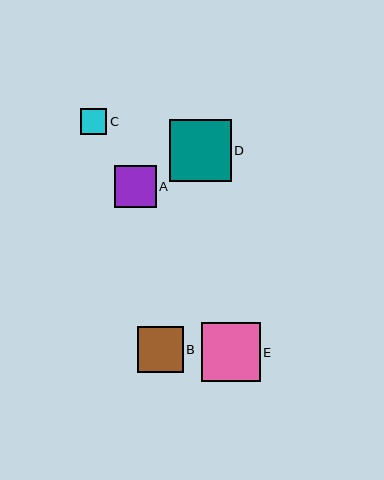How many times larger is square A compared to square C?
Square A is approximately 1.6 times the size of square C.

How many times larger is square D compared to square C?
Square D is approximately 2.4 times the size of square C.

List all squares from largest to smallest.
From largest to smallest: D, E, B, A, C.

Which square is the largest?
Square D is the largest with a size of approximately 62 pixels.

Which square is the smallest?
Square C is the smallest with a size of approximately 26 pixels.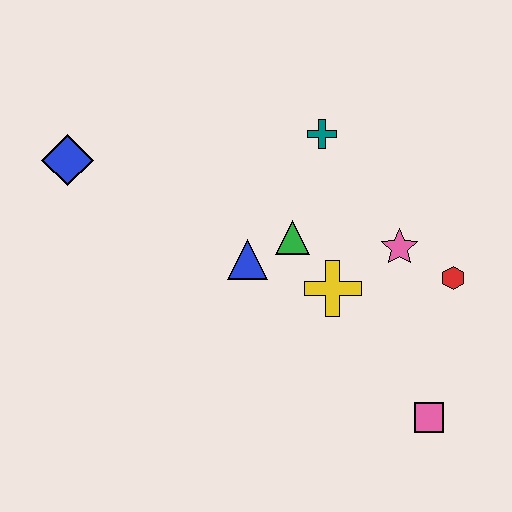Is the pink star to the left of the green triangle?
No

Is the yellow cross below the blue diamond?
Yes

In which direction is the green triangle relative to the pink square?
The green triangle is above the pink square.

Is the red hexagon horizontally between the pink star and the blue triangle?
No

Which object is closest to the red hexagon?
The pink star is closest to the red hexagon.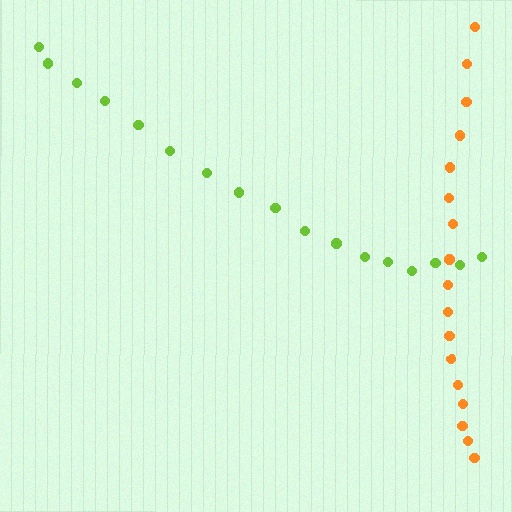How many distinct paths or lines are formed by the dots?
There are 2 distinct paths.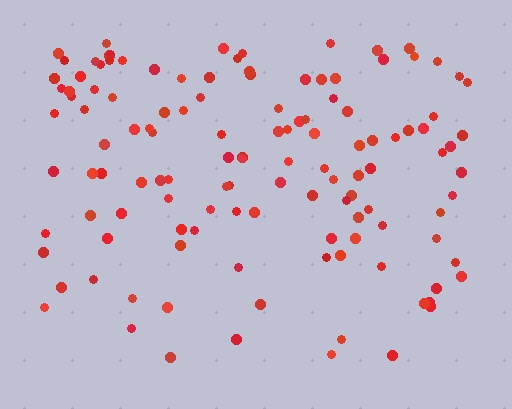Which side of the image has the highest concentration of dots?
The top.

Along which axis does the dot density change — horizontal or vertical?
Vertical.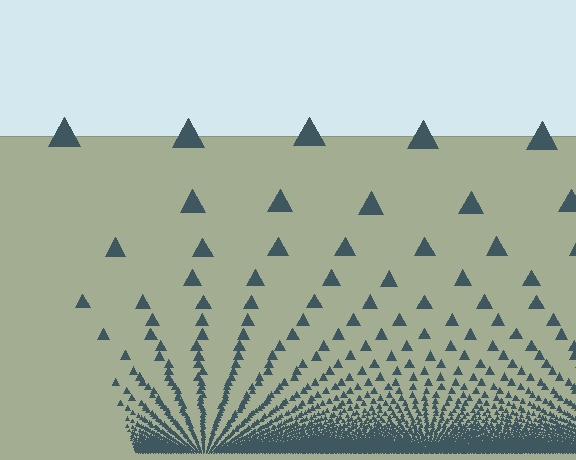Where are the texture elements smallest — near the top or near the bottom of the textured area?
Near the bottom.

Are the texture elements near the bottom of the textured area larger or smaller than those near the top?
Smaller. The gradient is inverted — elements near the bottom are smaller and denser.